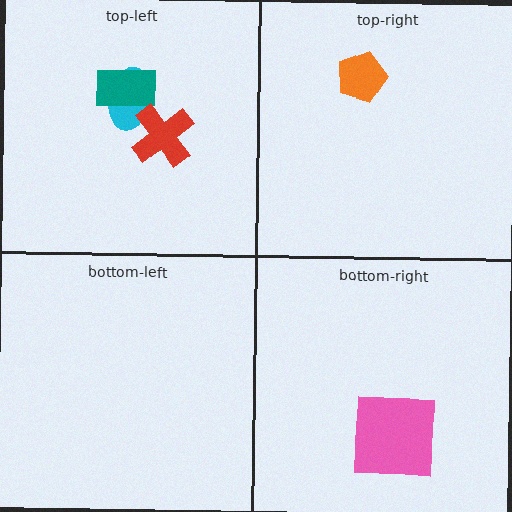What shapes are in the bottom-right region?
The pink square.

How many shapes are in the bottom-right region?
1.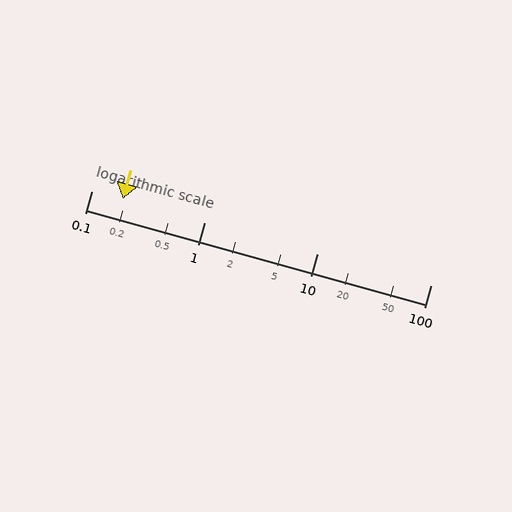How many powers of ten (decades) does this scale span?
The scale spans 3 decades, from 0.1 to 100.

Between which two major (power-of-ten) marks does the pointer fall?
The pointer is between 0.1 and 1.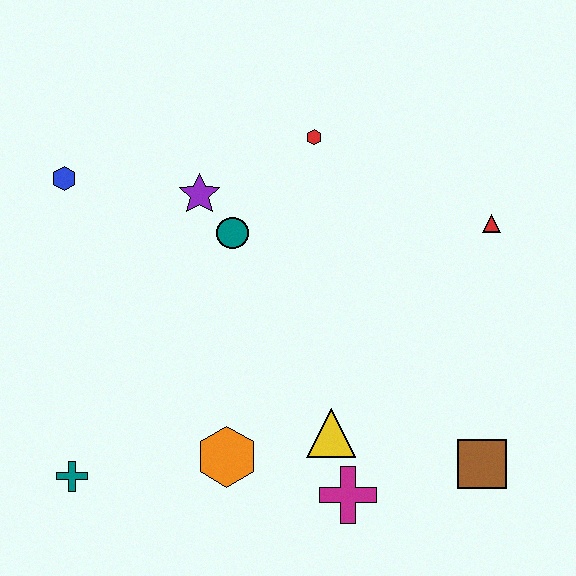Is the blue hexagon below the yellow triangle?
No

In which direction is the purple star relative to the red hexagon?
The purple star is to the left of the red hexagon.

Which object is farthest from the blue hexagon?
The brown square is farthest from the blue hexagon.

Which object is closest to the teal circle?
The purple star is closest to the teal circle.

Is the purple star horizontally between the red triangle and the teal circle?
No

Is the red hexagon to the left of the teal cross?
No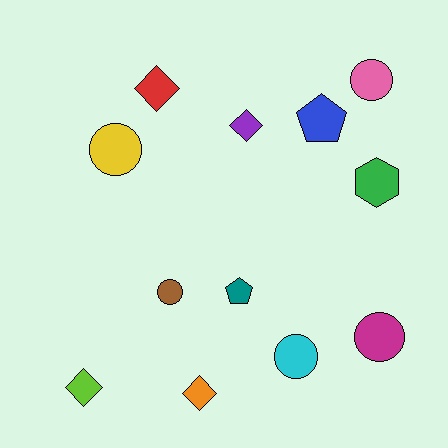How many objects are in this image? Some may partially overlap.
There are 12 objects.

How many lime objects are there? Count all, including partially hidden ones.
There is 1 lime object.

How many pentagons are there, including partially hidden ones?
There are 2 pentagons.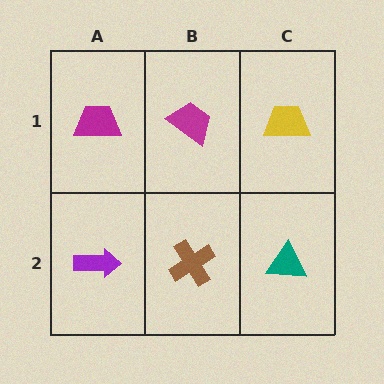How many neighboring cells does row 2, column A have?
2.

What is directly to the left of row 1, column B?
A magenta trapezoid.